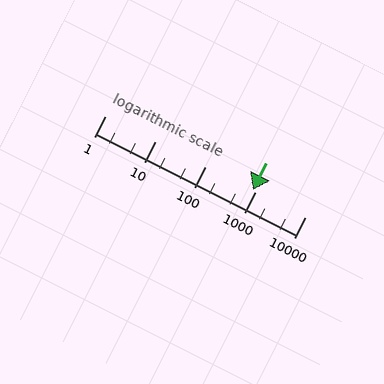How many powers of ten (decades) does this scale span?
The scale spans 4 decades, from 1 to 10000.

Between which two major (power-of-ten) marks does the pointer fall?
The pointer is between 100 and 1000.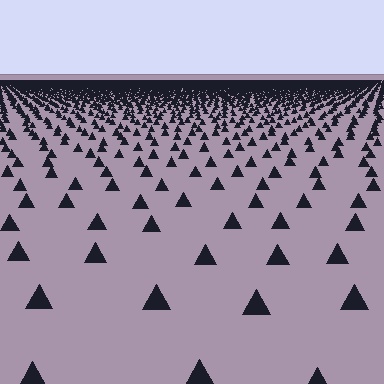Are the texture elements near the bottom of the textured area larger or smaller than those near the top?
Larger. Near the bottom, elements are closer to the viewer and appear at a bigger on-screen size.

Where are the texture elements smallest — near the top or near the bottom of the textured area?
Near the top.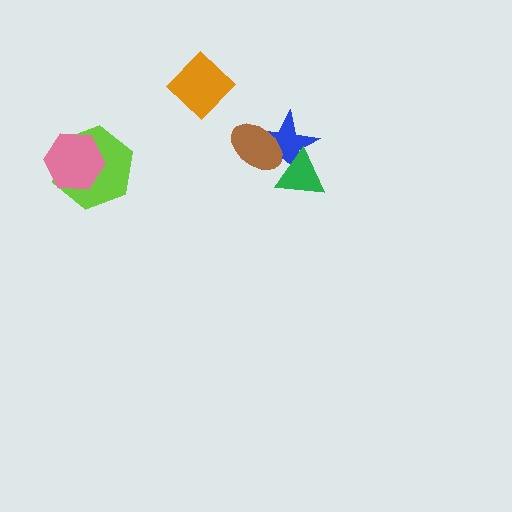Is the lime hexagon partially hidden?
Yes, it is partially covered by another shape.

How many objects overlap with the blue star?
2 objects overlap with the blue star.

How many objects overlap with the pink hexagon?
1 object overlaps with the pink hexagon.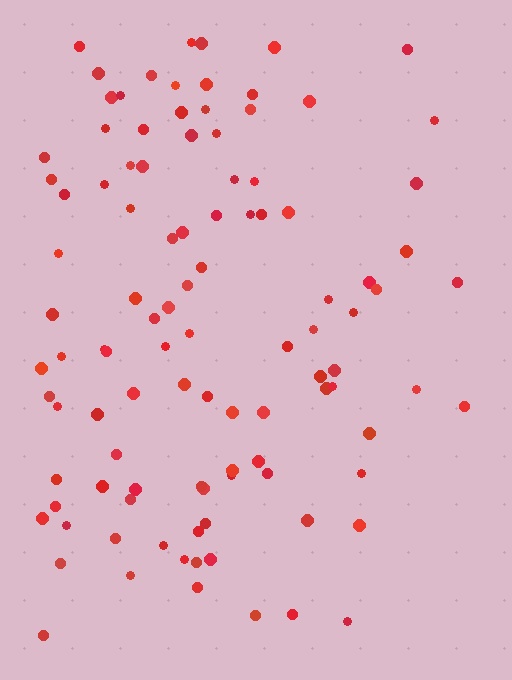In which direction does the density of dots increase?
From right to left, with the left side densest.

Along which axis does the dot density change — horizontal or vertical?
Horizontal.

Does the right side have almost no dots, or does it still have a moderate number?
Still a moderate number, just noticeably fewer than the left.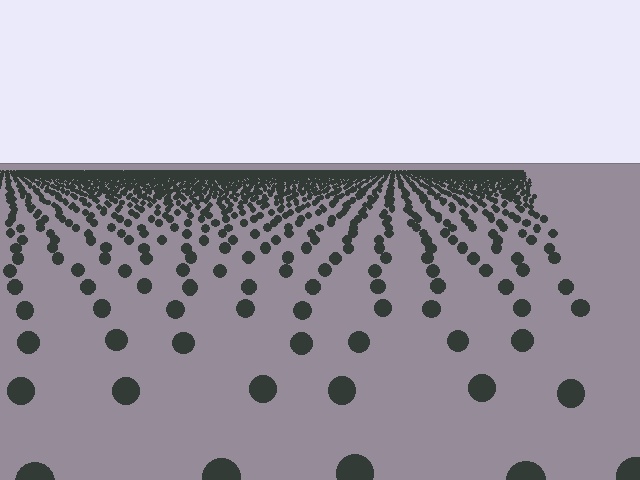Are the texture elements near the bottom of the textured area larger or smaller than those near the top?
Larger. Near the bottom, elements are closer to the viewer and appear at a bigger on-screen size.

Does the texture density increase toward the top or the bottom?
Density increases toward the top.